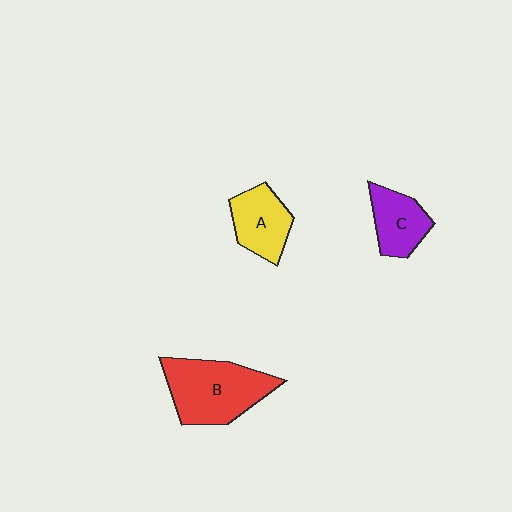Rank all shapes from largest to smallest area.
From largest to smallest: B (red), A (yellow), C (purple).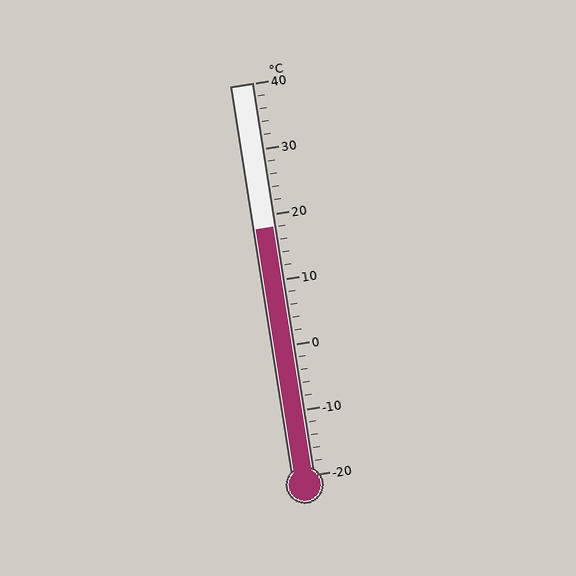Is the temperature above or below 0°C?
The temperature is above 0°C.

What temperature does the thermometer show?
The thermometer shows approximately 18°C.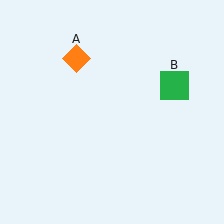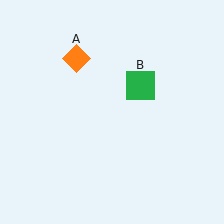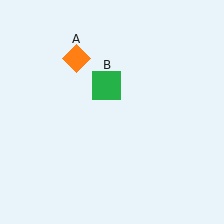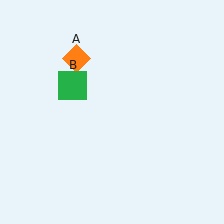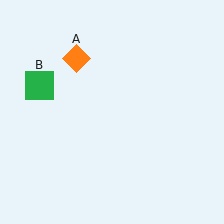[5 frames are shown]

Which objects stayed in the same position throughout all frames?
Orange diamond (object A) remained stationary.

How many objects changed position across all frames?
1 object changed position: green square (object B).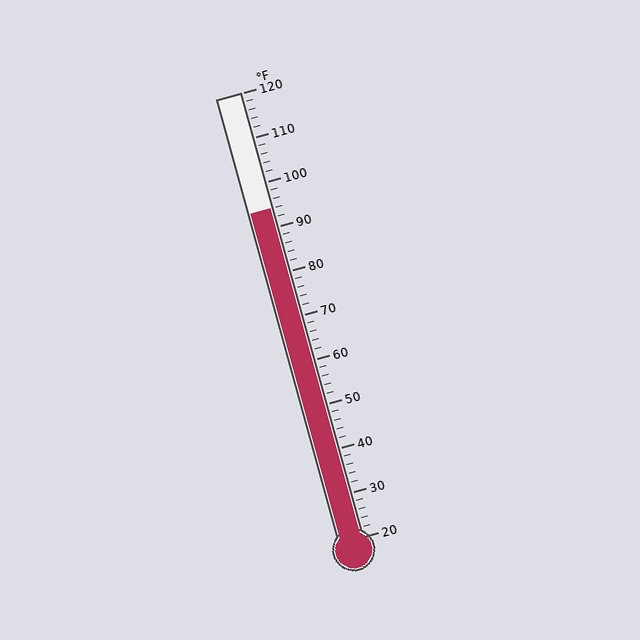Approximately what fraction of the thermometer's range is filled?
The thermometer is filled to approximately 75% of its range.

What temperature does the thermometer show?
The thermometer shows approximately 94°F.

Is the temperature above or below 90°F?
The temperature is above 90°F.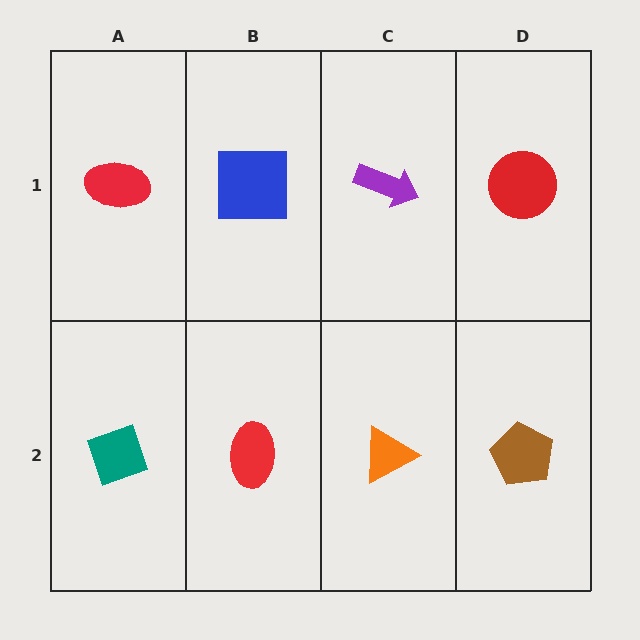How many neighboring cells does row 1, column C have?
3.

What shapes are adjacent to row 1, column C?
An orange triangle (row 2, column C), a blue square (row 1, column B), a red circle (row 1, column D).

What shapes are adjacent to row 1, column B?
A red ellipse (row 2, column B), a red ellipse (row 1, column A), a purple arrow (row 1, column C).